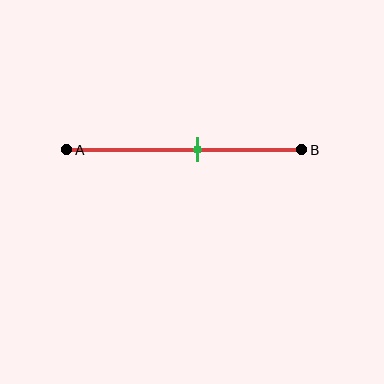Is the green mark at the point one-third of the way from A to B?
No, the mark is at about 55% from A, not at the 33% one-third point.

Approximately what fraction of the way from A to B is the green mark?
The green mark is approximately 55% of the way from A to B.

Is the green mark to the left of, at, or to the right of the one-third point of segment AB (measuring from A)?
The green mark is to the right of the one-third point of segment AB.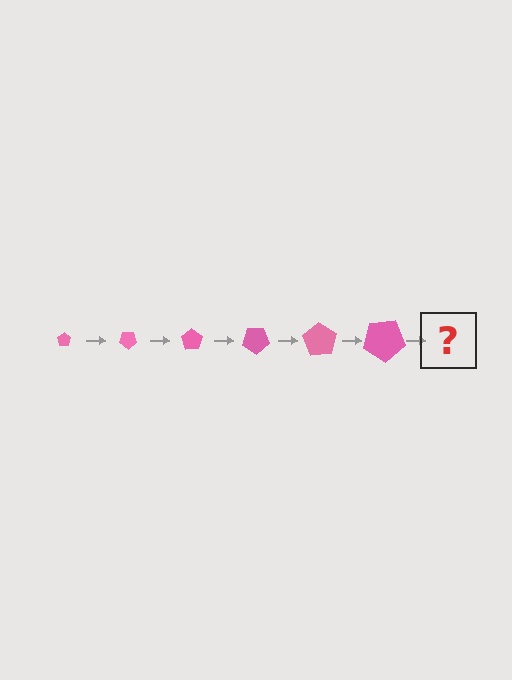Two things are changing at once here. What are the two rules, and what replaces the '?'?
The two rules are that the pentagon grows larger each step and it rotates 35 degrees each step. The '?' should be a pentagon, larger than the previous one and rotated 210 degrees from the start.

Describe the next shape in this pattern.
It should be a pentagon, larger than the previous one and rotated 210 degrees from the start.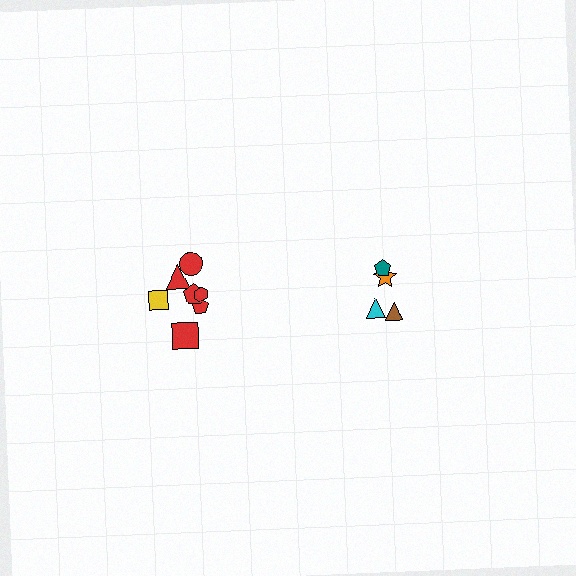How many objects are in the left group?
There are 7 objects.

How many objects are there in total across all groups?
There are 11 objects.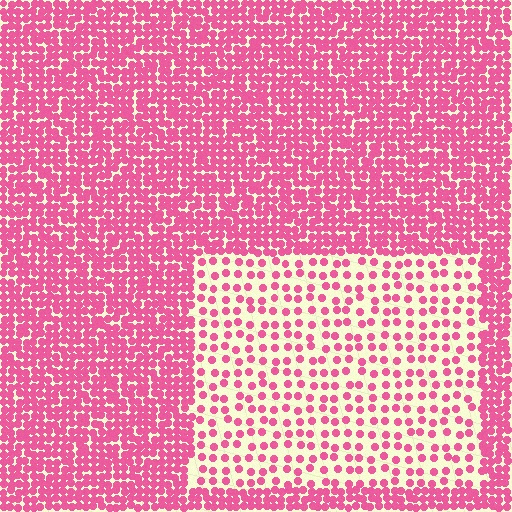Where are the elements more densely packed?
The elements are more densely packed outside the rectangle boundary.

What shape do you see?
I see a rectangle.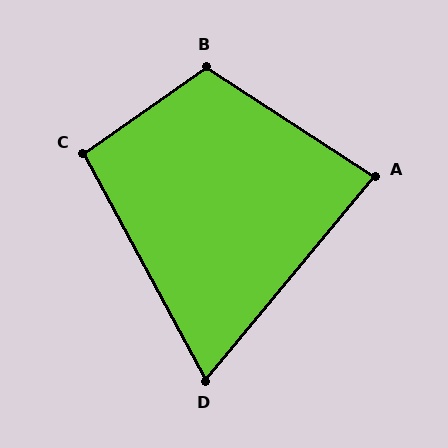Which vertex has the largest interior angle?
B, at approximately 112 degrees.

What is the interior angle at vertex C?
Approximately 96 degrees (obtuse).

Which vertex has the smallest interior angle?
D, at approximately 68 degrees.